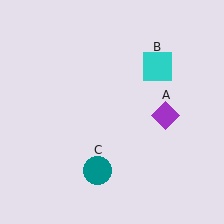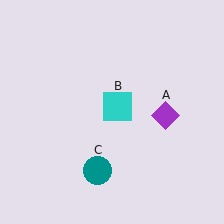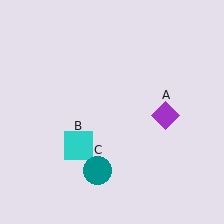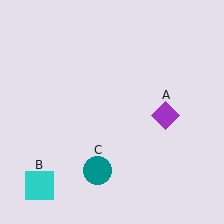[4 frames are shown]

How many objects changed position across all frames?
1 object changed position: cyan square (object B).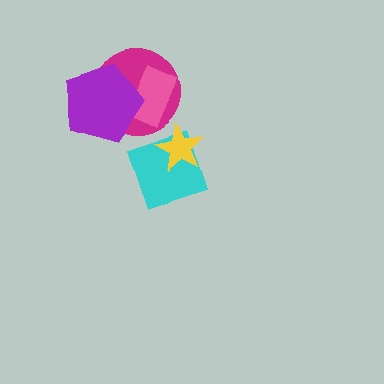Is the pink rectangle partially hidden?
Yes, it is partially covered by another shape.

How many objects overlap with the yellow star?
1 object overlaps with the yellow star.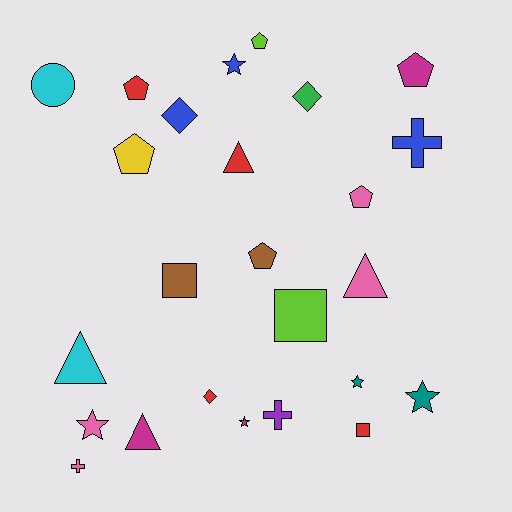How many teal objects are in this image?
There are 2 teal objects.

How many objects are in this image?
There are 25 objects.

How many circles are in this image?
There is 1 circle.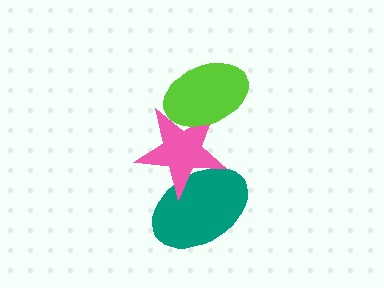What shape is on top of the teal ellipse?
The pink star is on top of the teal ellipse.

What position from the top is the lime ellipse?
The lime ellipse is 1st from the top.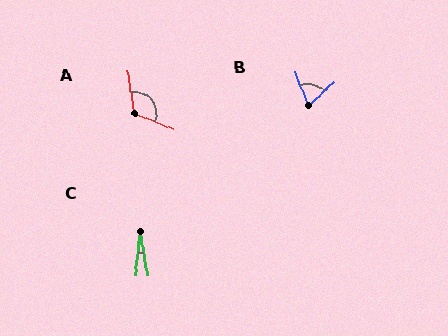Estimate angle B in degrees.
Approximately 69 degrees.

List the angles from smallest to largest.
C (15°), B (69°), A (121°).